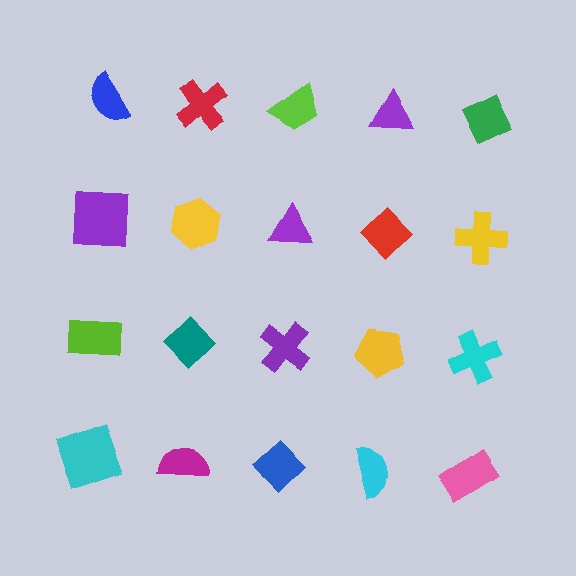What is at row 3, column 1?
A lime rectangle.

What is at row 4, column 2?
A magenta semicircle.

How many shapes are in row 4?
5 shapes.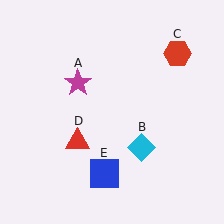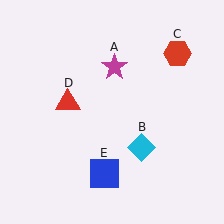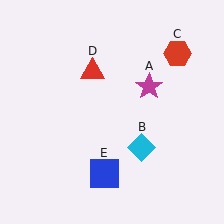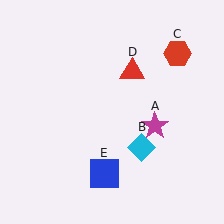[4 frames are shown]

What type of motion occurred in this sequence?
The magenta star (object A), red triangle (object D) rotated clockwise around the center of the scene.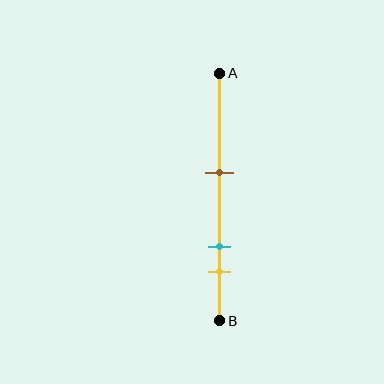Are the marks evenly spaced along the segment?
No, the marks are not evenly spaced.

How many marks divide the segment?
There are 3 marks dividing the segment.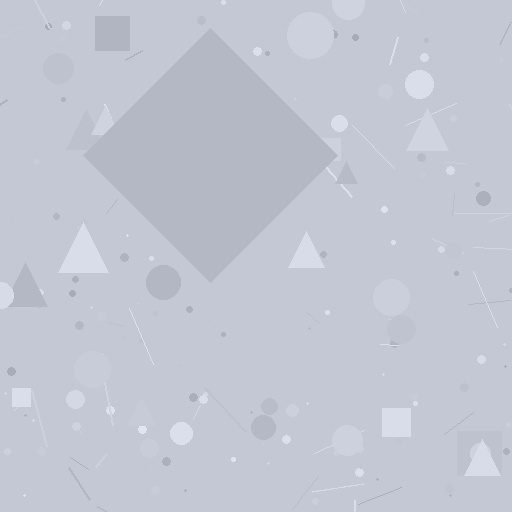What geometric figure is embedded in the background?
A diamond is embedded in the background.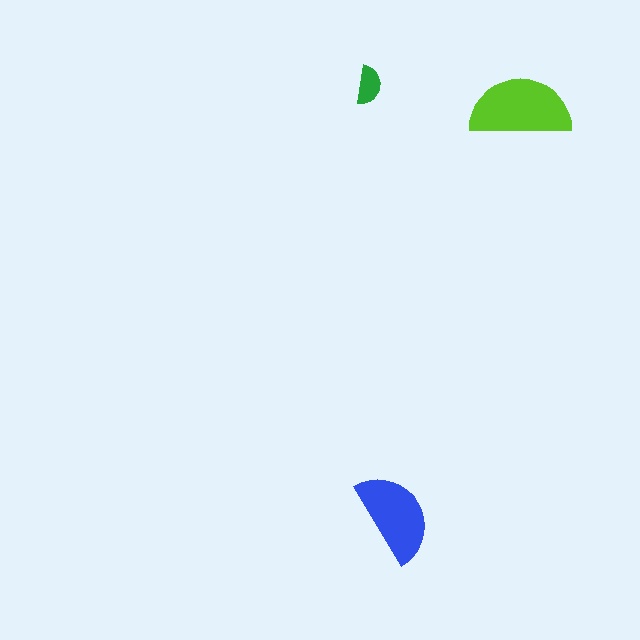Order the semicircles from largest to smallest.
the lime one, the blue one, the green one.